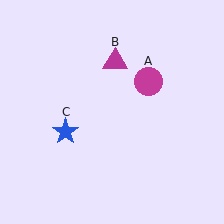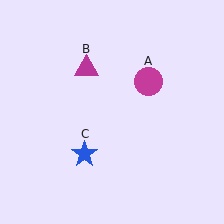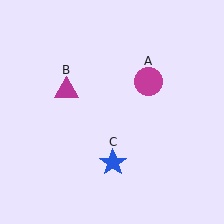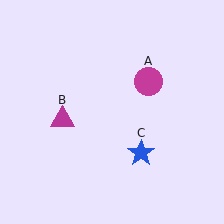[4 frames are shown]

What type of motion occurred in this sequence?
The magenta triangle (object B), blue star (object C) rotated counterclockwise around the center of the scene.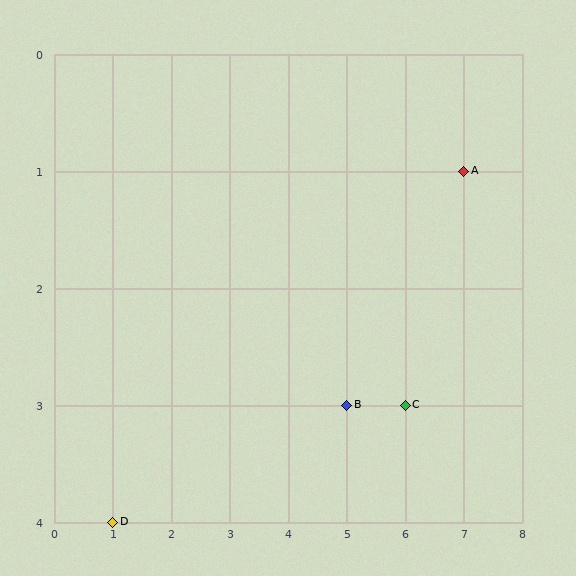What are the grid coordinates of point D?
Point D is at grid coordinates (1, 4).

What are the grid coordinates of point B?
Point B is at grid coordinates (5, 3).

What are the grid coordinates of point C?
Point C is at grid coordinates (6, 3).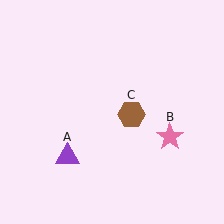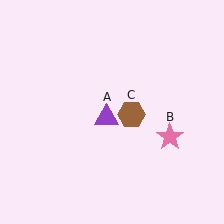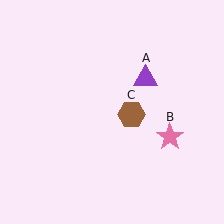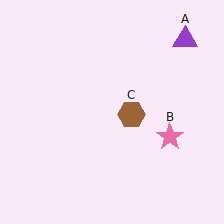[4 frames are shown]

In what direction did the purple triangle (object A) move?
The purple triangle (object A) moved up and to the right.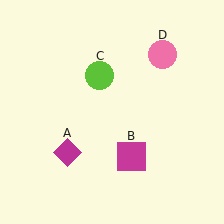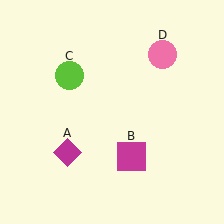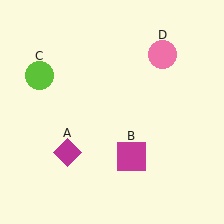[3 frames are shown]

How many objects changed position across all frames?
1 object changed position: lime circle (object C).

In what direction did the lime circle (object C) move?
The lime circle (object C) moved left.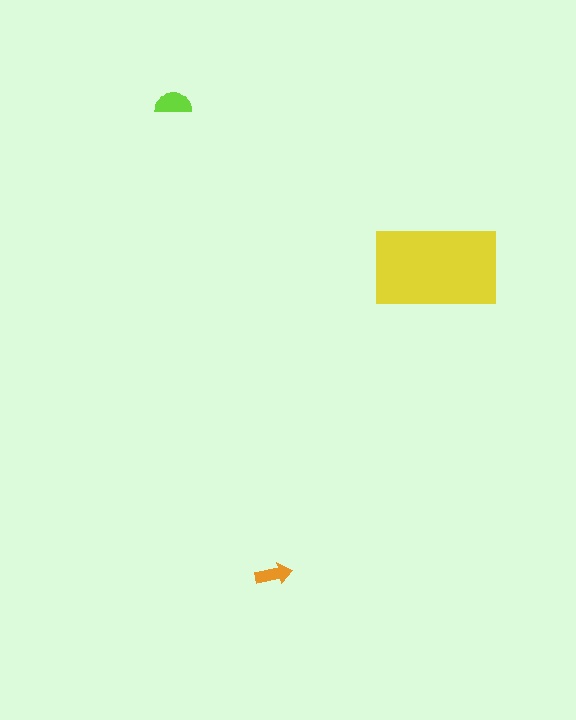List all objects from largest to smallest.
The yellow rectangle, the lime semicircle, the orange arrow.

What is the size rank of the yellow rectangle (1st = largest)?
1st.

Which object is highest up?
The lime semicircle is topmost.